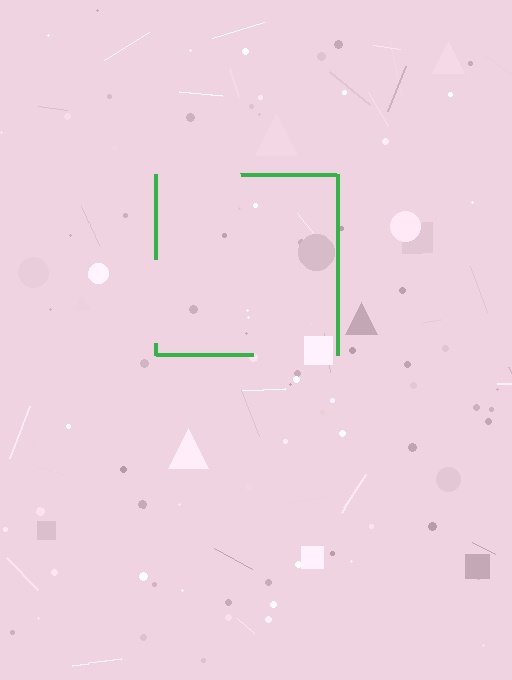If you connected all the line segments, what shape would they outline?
They would outline a square.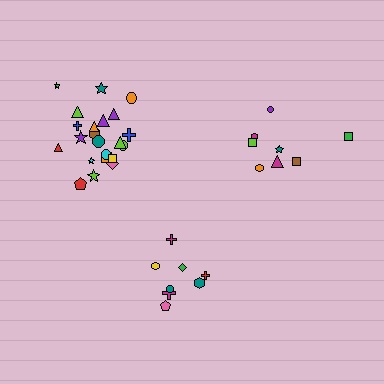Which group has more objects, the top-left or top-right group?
The top-left group.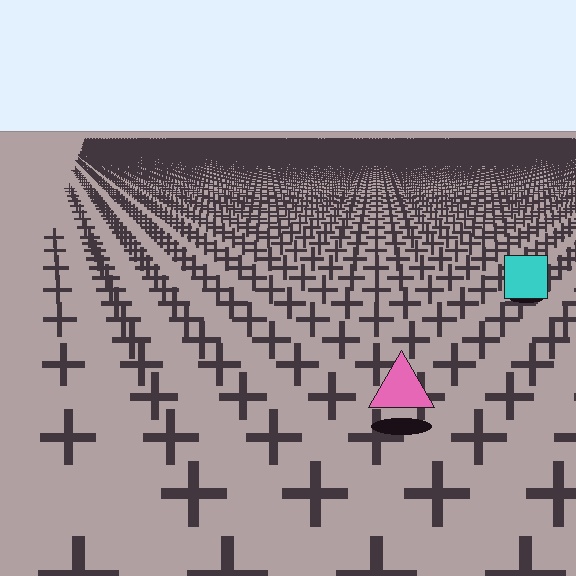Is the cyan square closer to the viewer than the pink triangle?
No. The pink triangle is closer — you can tell from the texture gradient: the ground texture is coarser near it.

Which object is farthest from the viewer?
The cyan square is farthest from the viewer. It appears smaller and the ground texture around it is denser.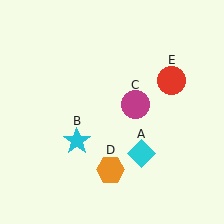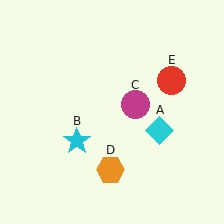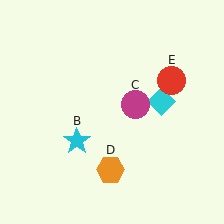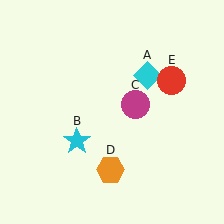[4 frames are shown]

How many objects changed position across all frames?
1 object changed position: cyan diamond (object A).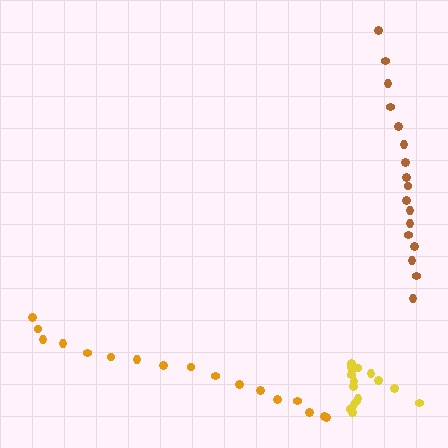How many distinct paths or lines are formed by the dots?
There are 3 distinct paths.